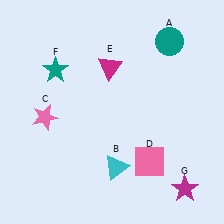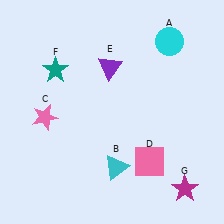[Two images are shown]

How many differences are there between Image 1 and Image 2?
There are 2 differences between the two images.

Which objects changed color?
A changed from teal to cyan. E changed from magenta to purple.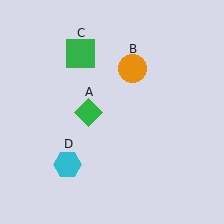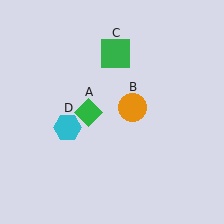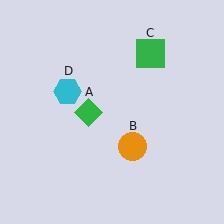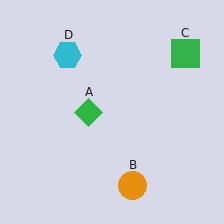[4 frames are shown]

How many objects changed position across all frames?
3 objects changed position: orange circle (object B), green square (object C), cyan hexagon (object D).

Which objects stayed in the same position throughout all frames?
Green diamond (object A) remained stationary.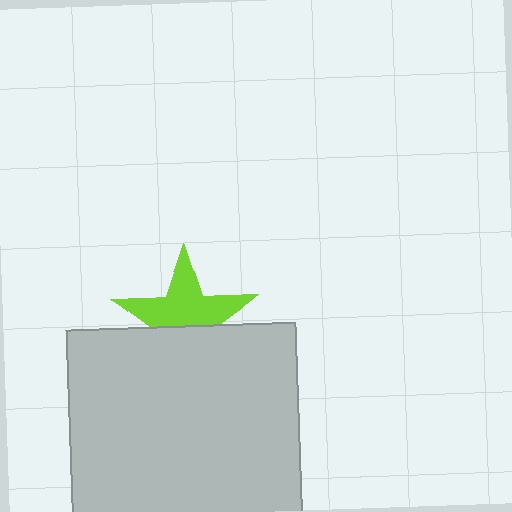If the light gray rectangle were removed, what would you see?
You would see the complete lime star.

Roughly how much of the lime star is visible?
About half of it is visible (roughly 60%).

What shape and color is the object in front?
The object in front is a light gray rectangle.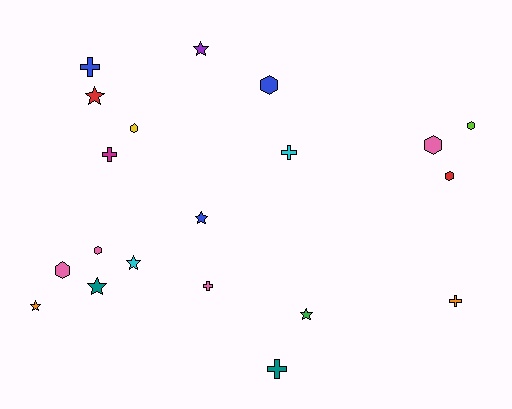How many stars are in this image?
There are 7 stars.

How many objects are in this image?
There are 20 objects.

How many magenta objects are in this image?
There is 1 magenta object.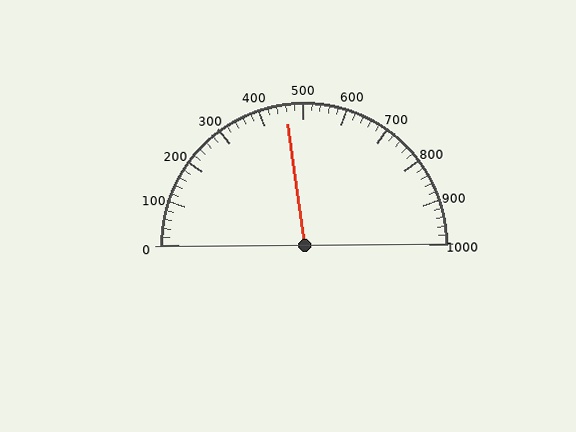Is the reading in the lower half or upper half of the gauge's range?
The reading is in the lower half of the range (0 to 1000).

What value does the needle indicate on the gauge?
The needle indicates approximately 460.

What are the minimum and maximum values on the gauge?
The gauge ranges from 0 to 1000.